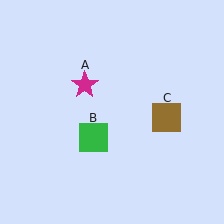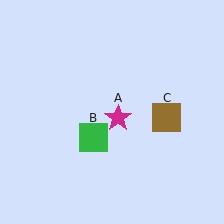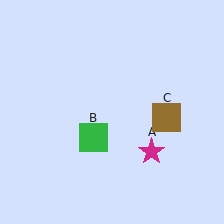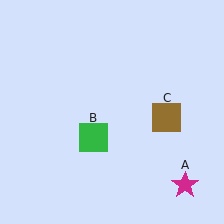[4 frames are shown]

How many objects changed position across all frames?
1 object changed position: magenta star (object A).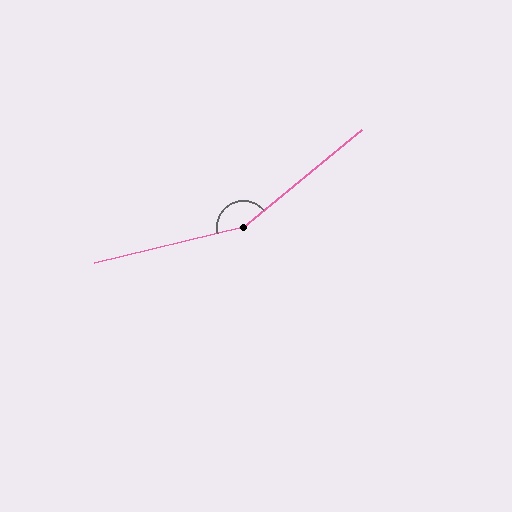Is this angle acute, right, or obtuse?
It is obtuse.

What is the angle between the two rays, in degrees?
Approximately 154 degrees.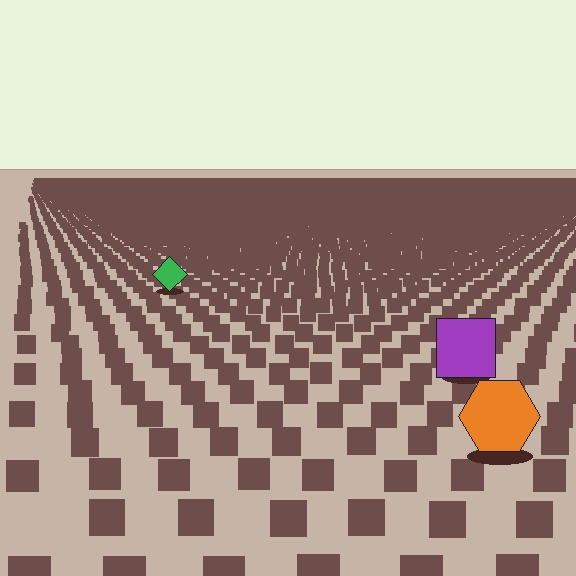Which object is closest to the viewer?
The orange hexagon is closest. The texture marks near it are larger and more spread out.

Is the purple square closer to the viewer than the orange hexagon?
No. The orange hexagon is closer — you can tell from the texture gradient: the ground texture is coarser near it.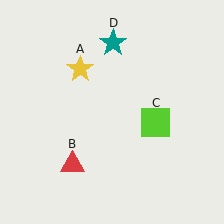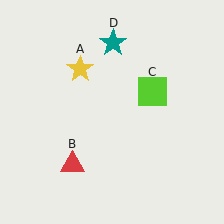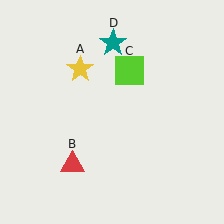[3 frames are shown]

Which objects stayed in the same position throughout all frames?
Yellow star (object A) and red triangle (object B) and teal star (object D) remained stationary.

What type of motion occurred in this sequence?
The lime square (object C) rotated counterclockwise around the center of the scene.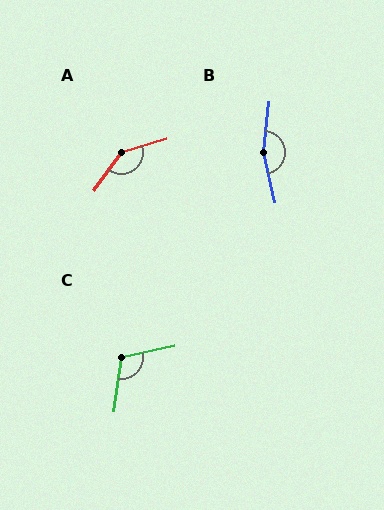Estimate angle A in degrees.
Approximately 143 degrees.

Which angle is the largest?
B, at approximately 161 degrees.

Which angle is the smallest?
C, at approximately 111 degrees.